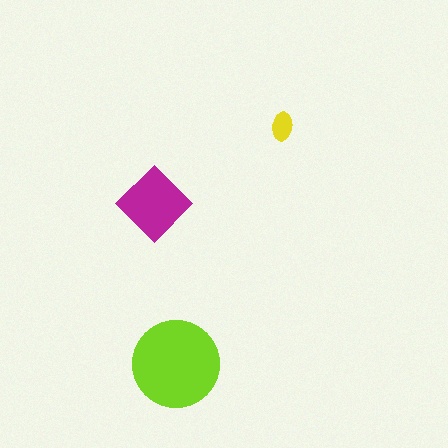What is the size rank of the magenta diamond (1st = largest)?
2nd.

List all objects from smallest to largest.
The yellow ellipse, the magenta diamond, the lime circle.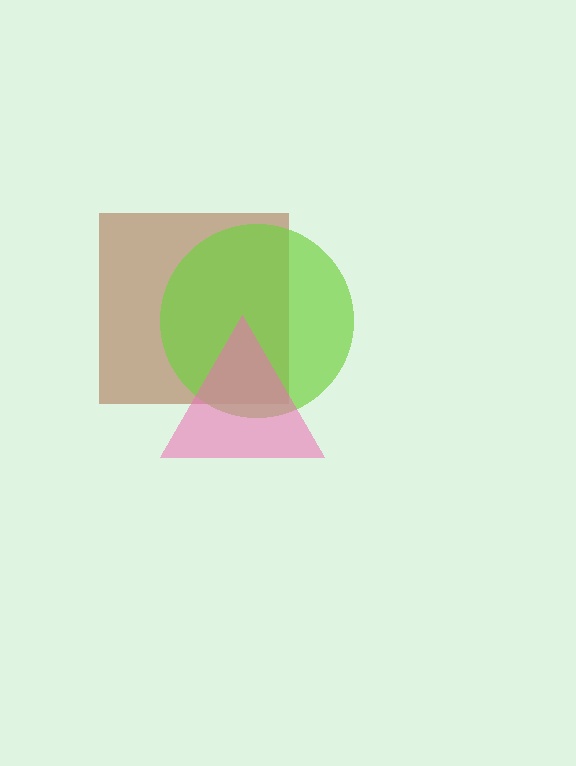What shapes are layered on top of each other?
The layered shapes are: a brown square, a lime circle, a pink triangle.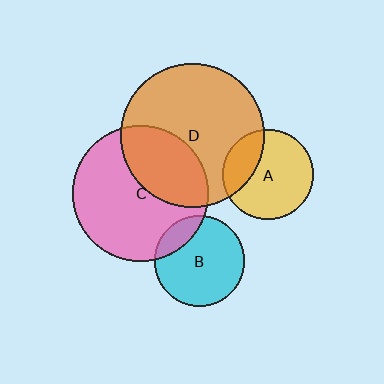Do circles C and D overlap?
Yes.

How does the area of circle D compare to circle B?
Approximately 2.5 times.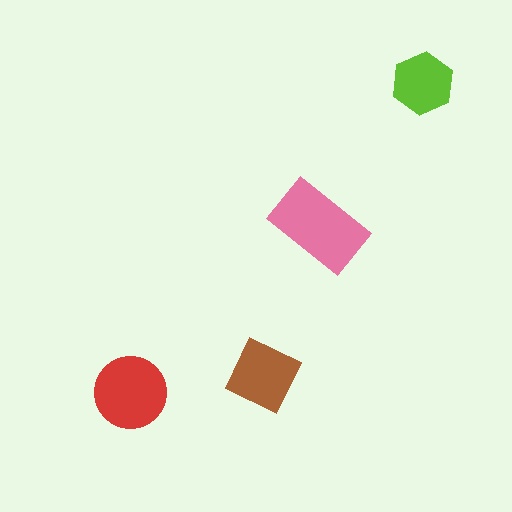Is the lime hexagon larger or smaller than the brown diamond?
Smaller.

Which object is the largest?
The pink rectangle.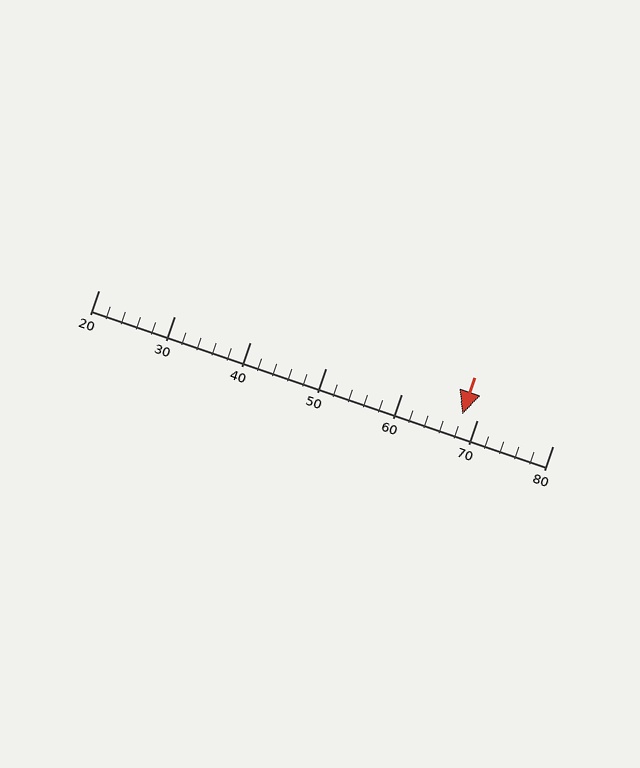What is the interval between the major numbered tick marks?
The major tick marks are spaced 10 units apart.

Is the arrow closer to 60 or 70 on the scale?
The arrow is closer to 70.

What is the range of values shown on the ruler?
The ruler shows values from 20 to 80.